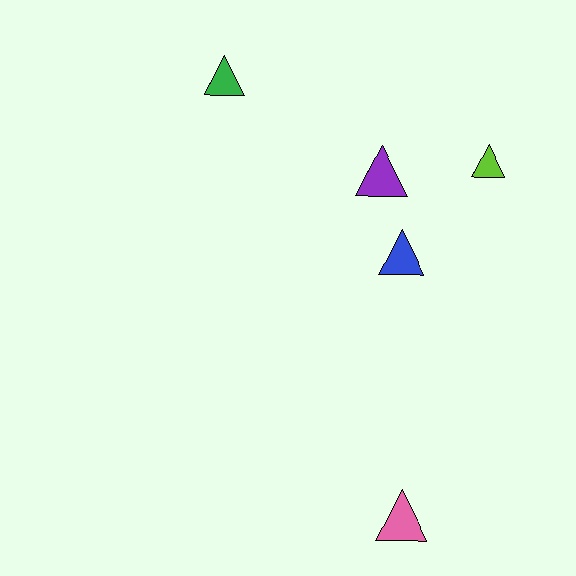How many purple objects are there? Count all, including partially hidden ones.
There is 1 purple object.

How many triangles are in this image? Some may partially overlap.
There are 5 triangles.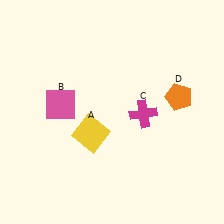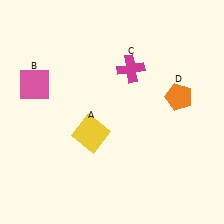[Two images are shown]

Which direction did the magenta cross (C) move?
The magenta cross (C) moved up.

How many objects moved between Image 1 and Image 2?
2 objects moved between the two images.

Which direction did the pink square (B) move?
The pink square (B) moved left.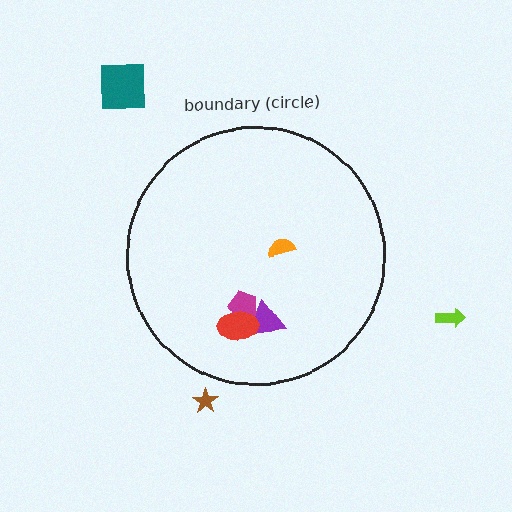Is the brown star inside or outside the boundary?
Outside.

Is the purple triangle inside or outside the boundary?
Inside.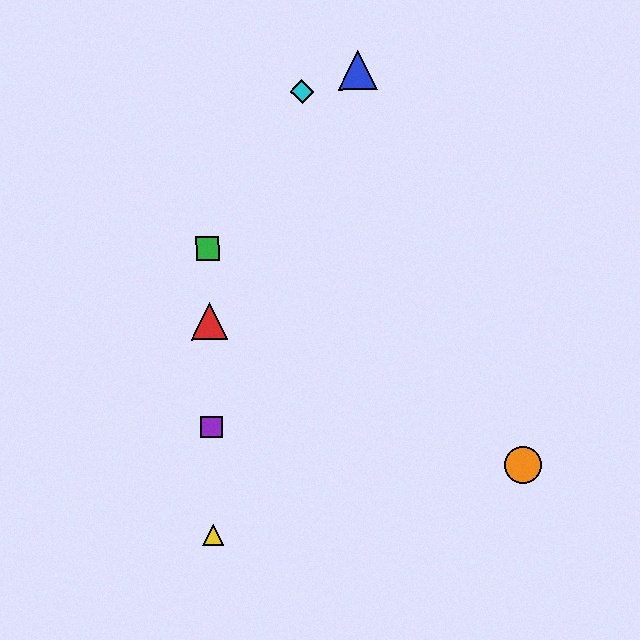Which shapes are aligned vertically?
The red triangle, the green square, the yellow triangle, the purple square are aligned vertically.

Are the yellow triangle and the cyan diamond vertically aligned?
No, the yellow triangle is at x≈214 and the cyan diamond is at x≈302.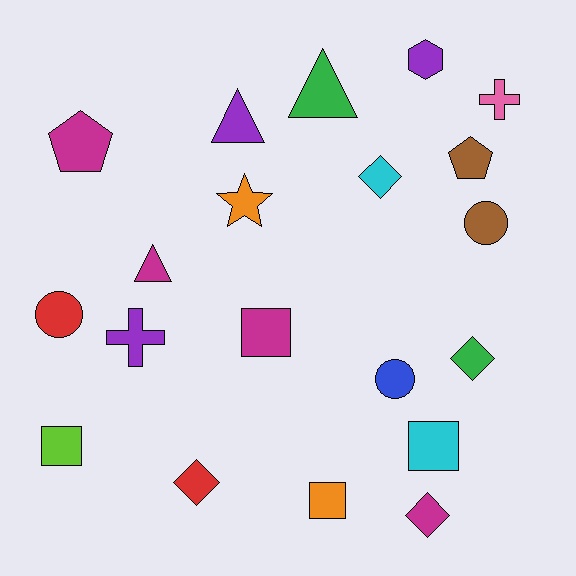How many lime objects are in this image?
There is 1 lime object.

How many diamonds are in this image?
There are 4 diamonds.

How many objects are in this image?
There are 20 objects.